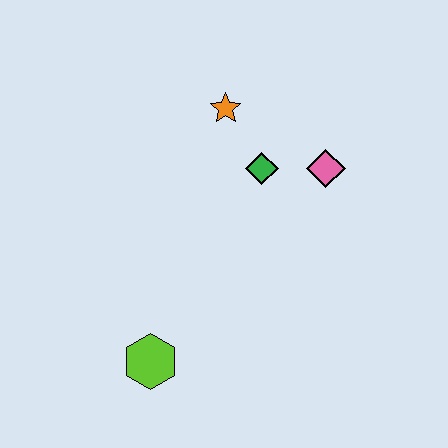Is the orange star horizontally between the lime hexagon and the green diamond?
Yes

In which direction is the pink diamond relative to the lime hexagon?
The pink diamond is above the lime hexagon.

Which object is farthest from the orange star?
The lime hexagon is farthest from the orange star.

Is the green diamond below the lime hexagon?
No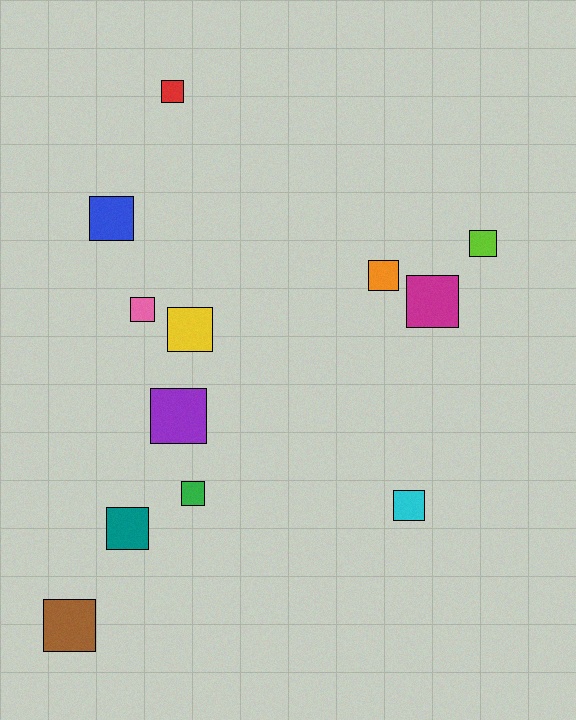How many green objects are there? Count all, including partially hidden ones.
There is 1 green object.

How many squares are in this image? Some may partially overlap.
There are 12 squares.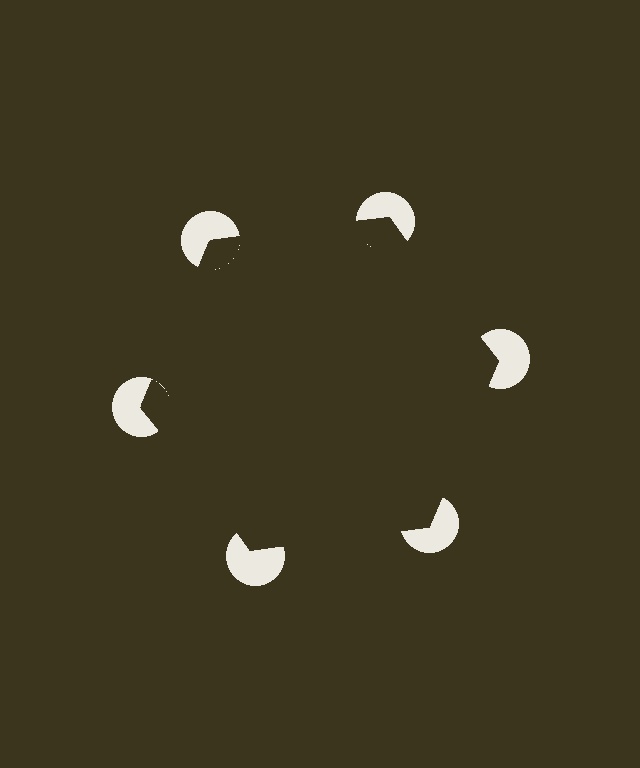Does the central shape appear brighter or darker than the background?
It typically appears slightly darker than the background, even though no actual brightness change is drawn.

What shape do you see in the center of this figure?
An illusory hexagon — its edges are inferred from the aligned wedge cuts in the pac-man discs, not physically drawn.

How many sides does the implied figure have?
6 sides.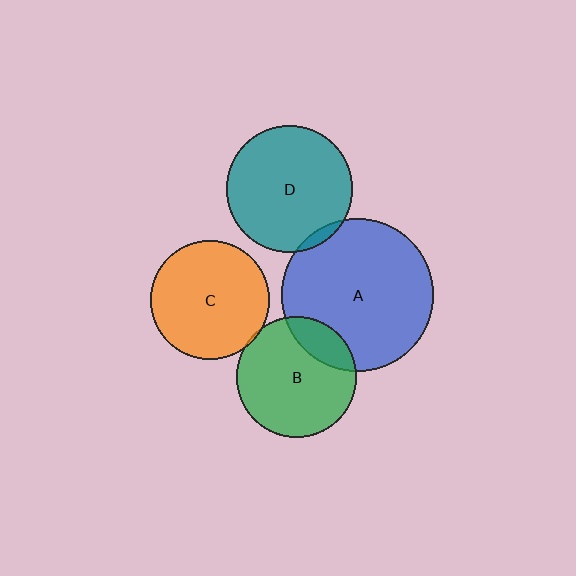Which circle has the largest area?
Circle A (blue).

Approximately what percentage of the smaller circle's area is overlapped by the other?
Approximately 5%.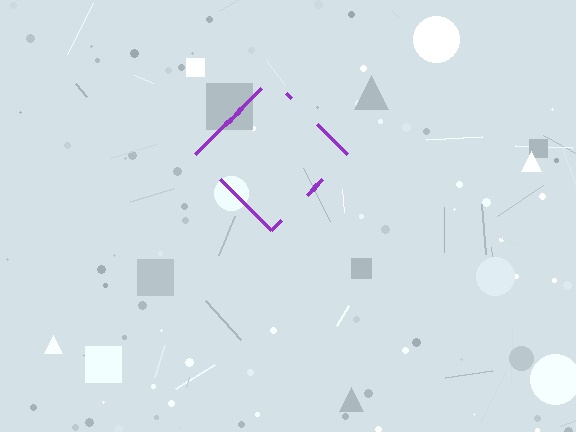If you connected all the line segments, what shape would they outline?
They would outline a diamond.